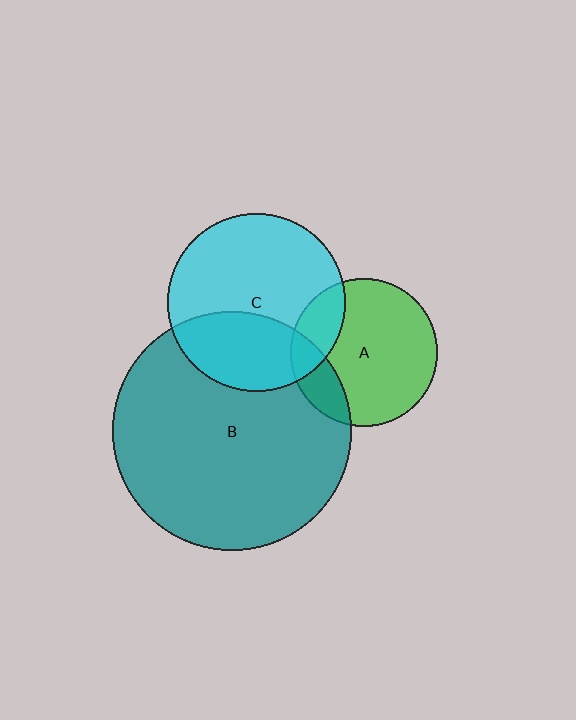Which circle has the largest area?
Circle B (teal).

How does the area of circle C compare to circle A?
Approximately 1.5 times.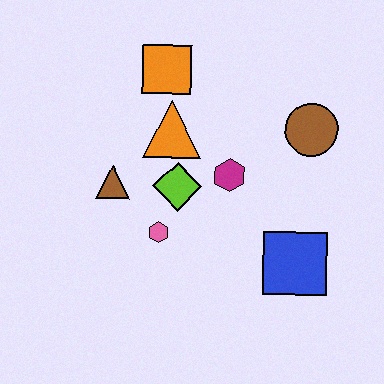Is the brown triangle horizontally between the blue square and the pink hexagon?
No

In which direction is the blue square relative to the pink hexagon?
The blue square is to the right of the pink hexagon.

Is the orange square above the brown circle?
Yes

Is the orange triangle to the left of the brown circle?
Yes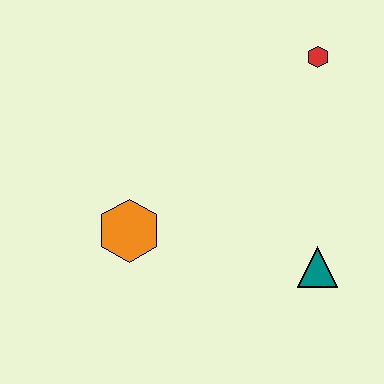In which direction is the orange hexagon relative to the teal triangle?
The orange hexagon is to the left of the teal triangle.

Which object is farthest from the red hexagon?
The orange hexagon is farthest from the red hexagon.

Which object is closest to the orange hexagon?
The teal triangle is closest to the orange hexagon.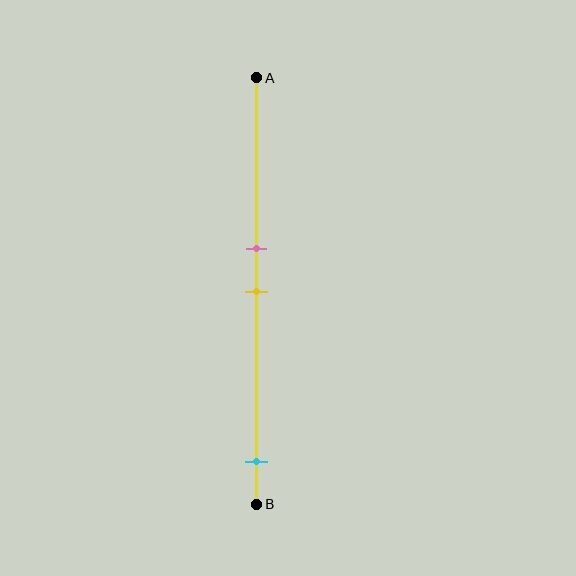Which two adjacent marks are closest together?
The pink and yellow marks are the closest adjacent pair.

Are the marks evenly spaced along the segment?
No, the marks are not evenly spaced.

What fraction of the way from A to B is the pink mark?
The pink mark is approximately 40% (0.4) of the way from A to B.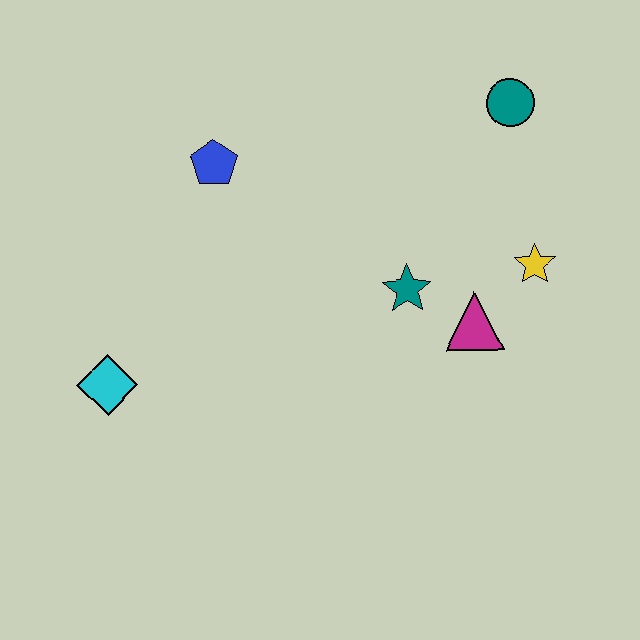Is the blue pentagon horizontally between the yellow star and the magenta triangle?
No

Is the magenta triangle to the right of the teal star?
Yes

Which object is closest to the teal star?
The magenta triangle is closest to the teal star.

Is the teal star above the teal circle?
No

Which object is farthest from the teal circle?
The cyan diamond is farthest from the teal circle.